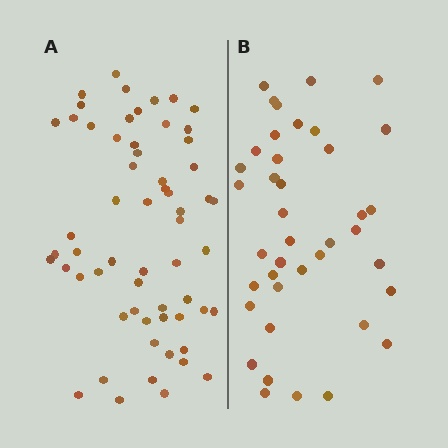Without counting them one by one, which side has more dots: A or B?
Region A (the left region) has more dots.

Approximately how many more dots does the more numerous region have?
Region A has approximately 20 more dots than region B.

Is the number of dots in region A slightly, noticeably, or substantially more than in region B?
Region A has substantially more. The ratio is roughly 1.5 to 1.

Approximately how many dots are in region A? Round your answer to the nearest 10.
About 60 dots.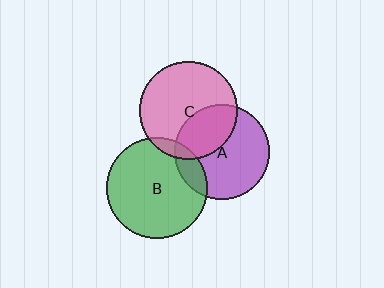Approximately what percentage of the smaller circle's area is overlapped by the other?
Approximately 15%.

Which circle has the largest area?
Circle B (green).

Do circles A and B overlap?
Yes.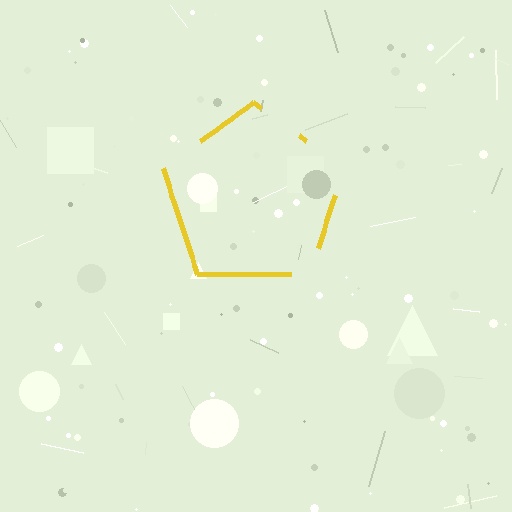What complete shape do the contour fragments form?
The contour fragments form a pentagon.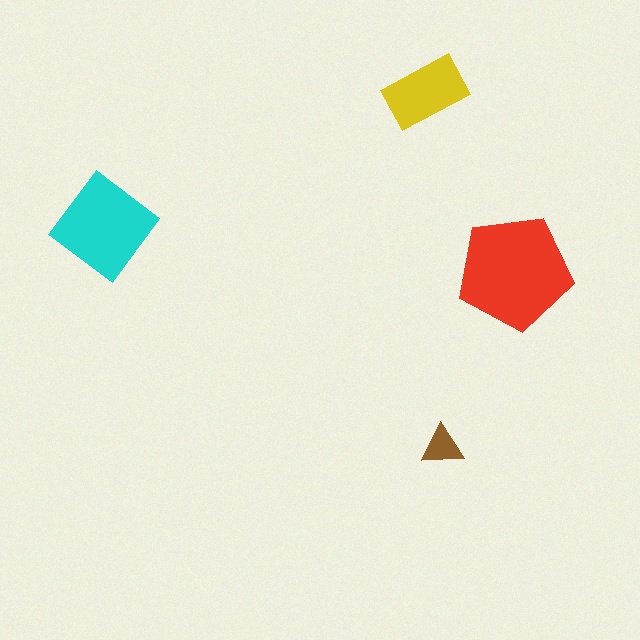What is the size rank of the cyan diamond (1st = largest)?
2nd.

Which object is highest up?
The yellow rectangle is topmost.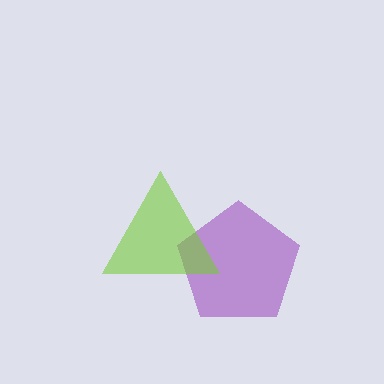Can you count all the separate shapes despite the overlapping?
Yes, there are 2 separate shapes.